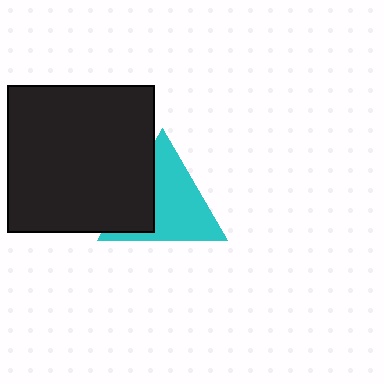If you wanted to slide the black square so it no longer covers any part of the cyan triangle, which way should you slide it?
Slide it left — that is the most direct way to separate the two shapes.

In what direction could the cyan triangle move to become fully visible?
The cyan triangle could move right. That would shift it out from behind the black square entirely.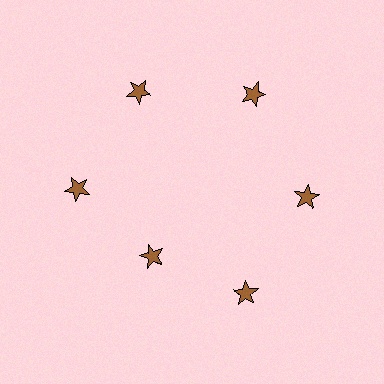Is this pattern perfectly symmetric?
No. The 6 brown stars are arranged in a ring, but one element near the 7 o'clock position is pulled inward toward the center, breaking the 6-fold rotational symmetry.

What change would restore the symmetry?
The symmetry would be restored by moving it outward, back onto the ring so that all 6 stars sit at equal angles and equal distance from the center.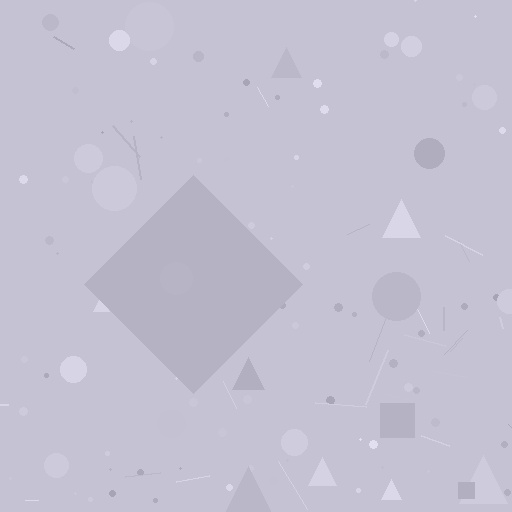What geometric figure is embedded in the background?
A diamond is embedded in the background.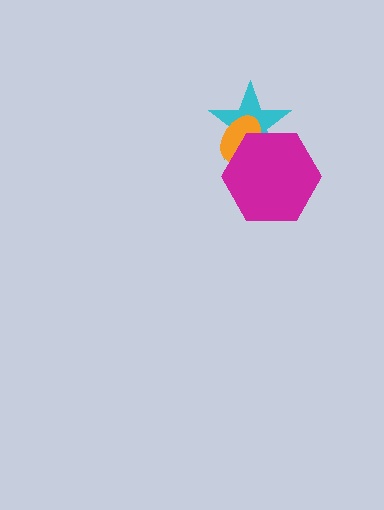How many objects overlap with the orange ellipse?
2 objects overlap with the orange ellipse.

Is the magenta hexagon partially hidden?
No, no other shape covers it.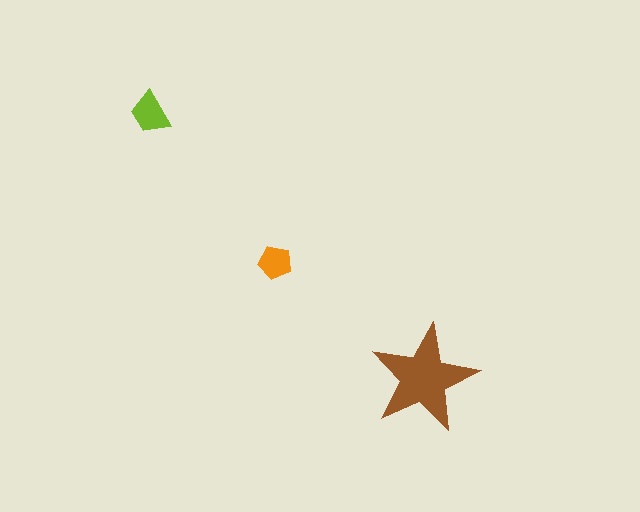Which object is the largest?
The brown star.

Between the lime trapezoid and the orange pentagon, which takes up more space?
The lime trapezoid.